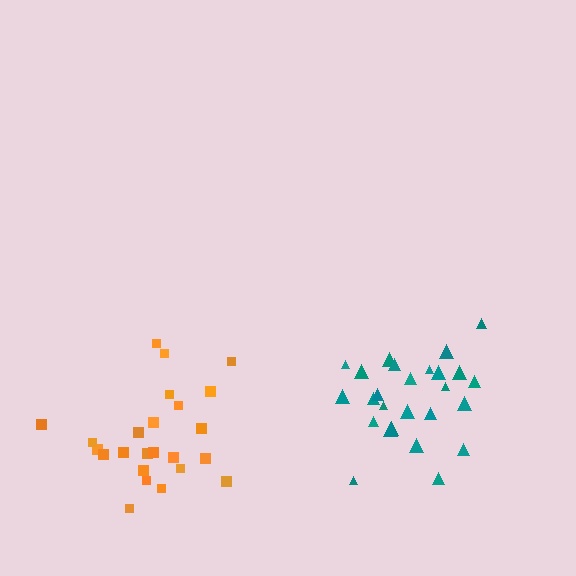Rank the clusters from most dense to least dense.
teal, orange.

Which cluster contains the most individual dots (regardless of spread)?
Teal (26).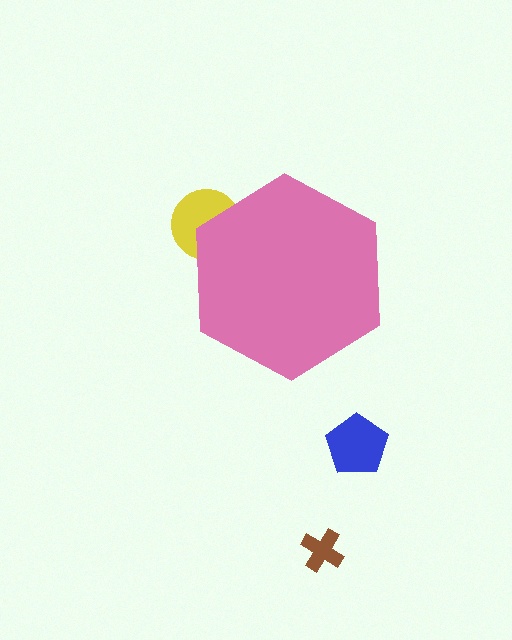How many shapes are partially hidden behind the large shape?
1 shape is partially hidden.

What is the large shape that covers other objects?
A pink hexagon.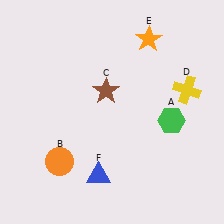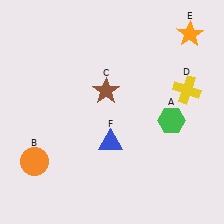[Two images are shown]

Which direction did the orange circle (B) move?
The orange circle (B) moved left.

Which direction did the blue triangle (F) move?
The blue triangle (F) moved up.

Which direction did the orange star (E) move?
The orange star (E) moved right.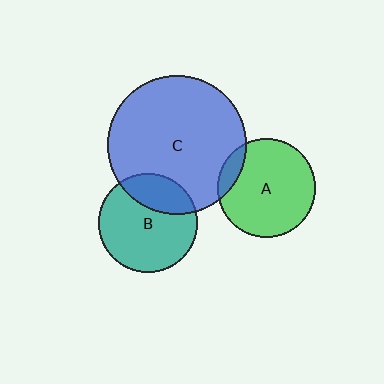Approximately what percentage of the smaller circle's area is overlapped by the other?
Approximately 25%.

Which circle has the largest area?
Circle C (blue).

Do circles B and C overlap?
Yes.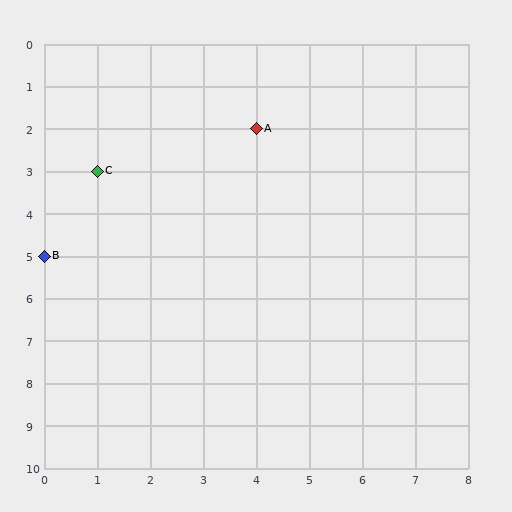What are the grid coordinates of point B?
Point B is at grid coordinates (0, 5).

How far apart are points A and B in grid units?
Points A and B are 4 columns and 3 rows apart (about 5.0 grid units diagonally).